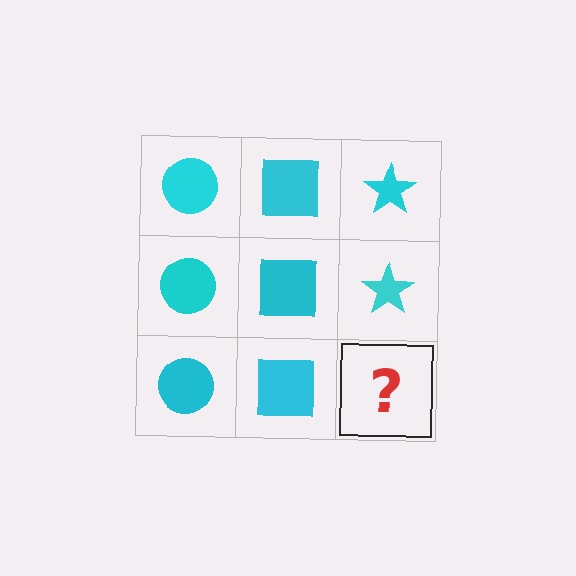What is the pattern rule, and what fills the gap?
The rule is that each column has a consistent shape. The gap should be filled with a cyan star.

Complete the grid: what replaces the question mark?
The question mark should be replaced with a cyan star.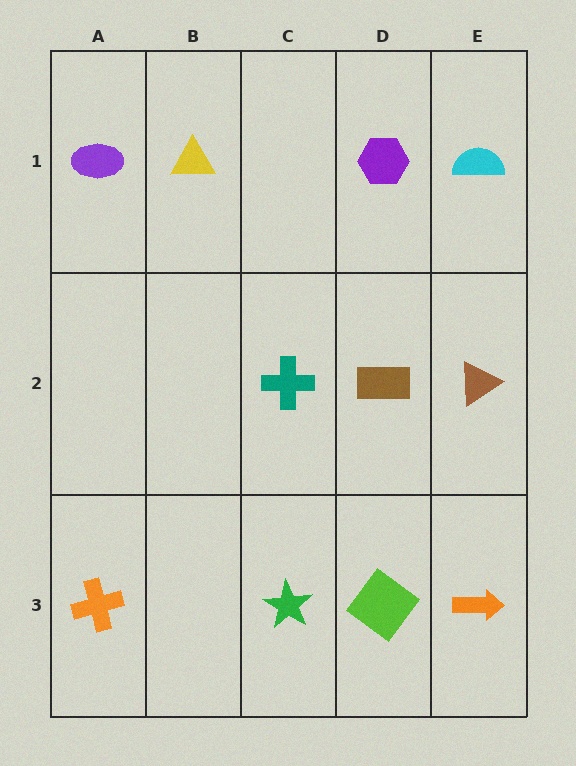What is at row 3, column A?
An orange cross.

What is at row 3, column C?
A green star.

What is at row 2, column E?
A brown triangle.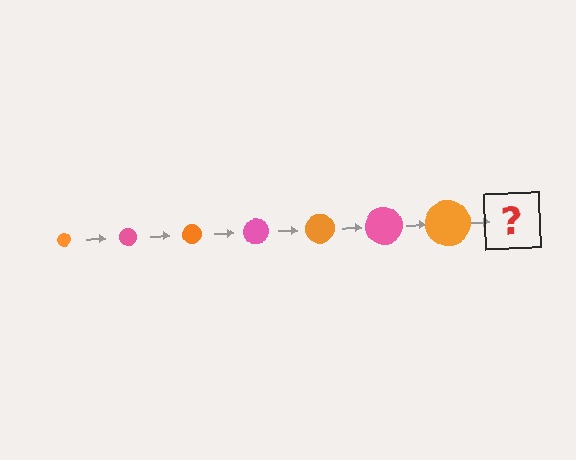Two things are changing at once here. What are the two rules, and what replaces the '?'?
The two rules are that the circle grows larger each step and the color cycles through orange and pink. The '?' should be a pink circle, larger than the previous one.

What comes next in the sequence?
The next element should be a pink circle, larger than the previous one.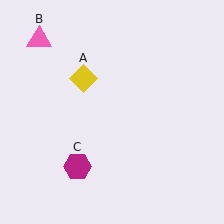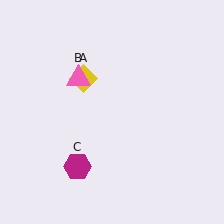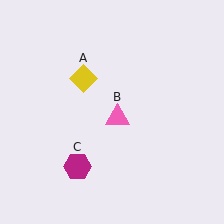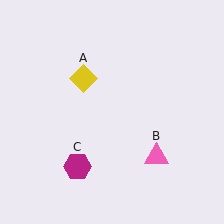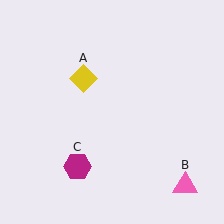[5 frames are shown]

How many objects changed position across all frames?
1 object changed position: pink triangle (object B).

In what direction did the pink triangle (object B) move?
The pink triangle (object B) moved down and to the right.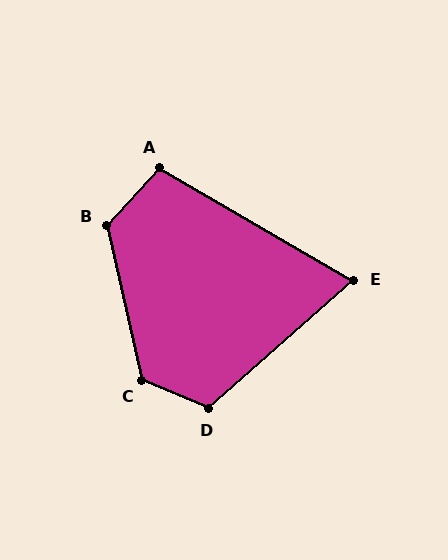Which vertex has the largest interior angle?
C, at approximately 126 degrees.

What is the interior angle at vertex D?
Approximately 115 degrees (obtuse).